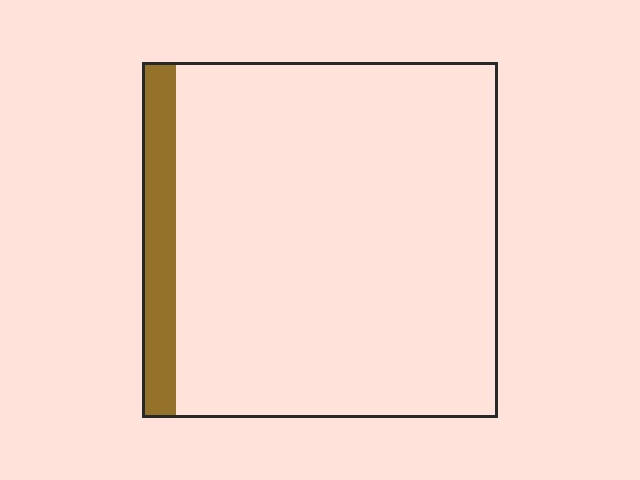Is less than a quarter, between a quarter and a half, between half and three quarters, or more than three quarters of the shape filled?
Less than a quarter.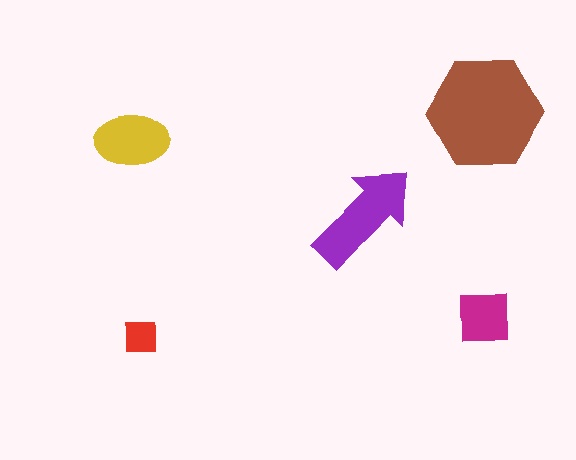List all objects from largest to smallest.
The brown hexagon, the purple arrow, the yellow ellipse, the magenta square, the red square.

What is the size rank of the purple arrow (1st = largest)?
2nd.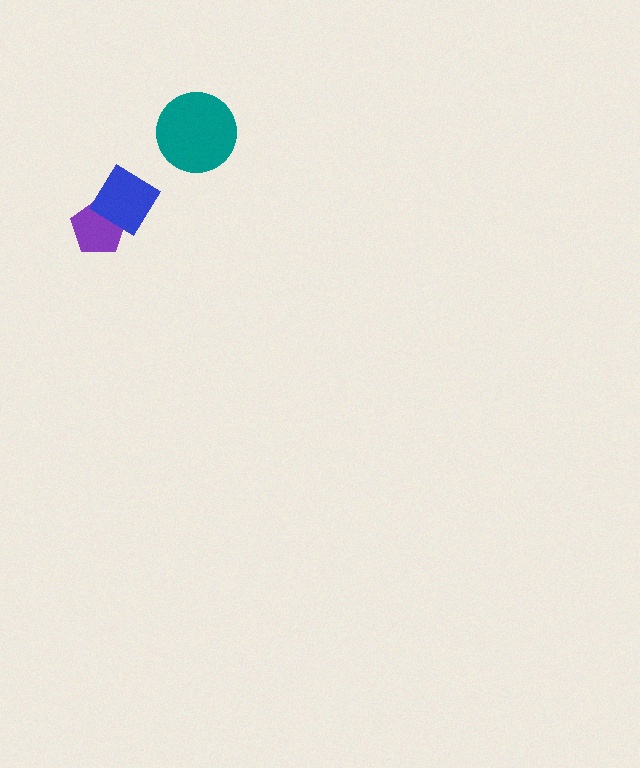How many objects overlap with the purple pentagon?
1 object overlaps with the purple pentagon.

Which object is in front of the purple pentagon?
The blue diamond is in front of the purple pentagon.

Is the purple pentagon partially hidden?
Yes, it is partially covered by another shape.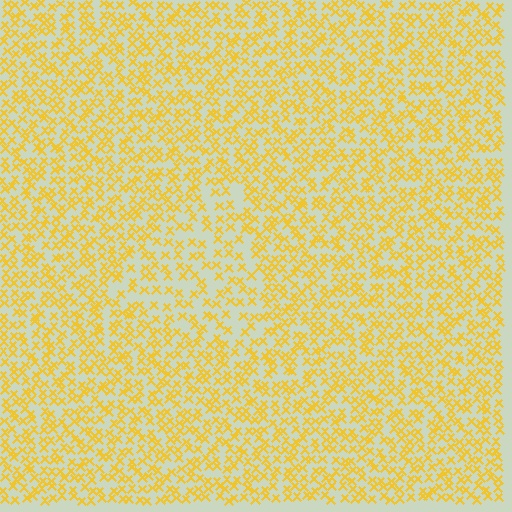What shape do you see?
I see a triangle.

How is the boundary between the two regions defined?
The boundary is defined by a change in element density (approximately 1.6x ratio). All elements are the same color, size, and shape.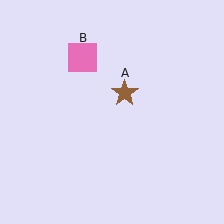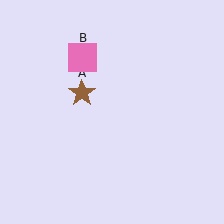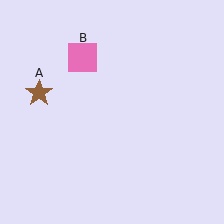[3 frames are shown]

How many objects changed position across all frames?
1 object changed position: brown star (object A).